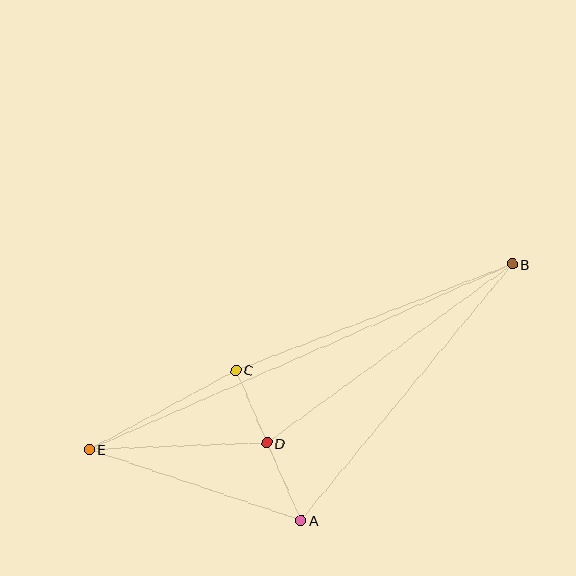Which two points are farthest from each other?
Points B and E are farthest from each other.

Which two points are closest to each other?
Points C and D are closest to each other.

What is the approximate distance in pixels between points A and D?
The distance between A and D is approximately 85 pixels.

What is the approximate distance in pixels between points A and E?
The distance between A and E is approximately 224 pixels.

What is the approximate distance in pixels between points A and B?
The distance between A and B is approximately 332 pixels.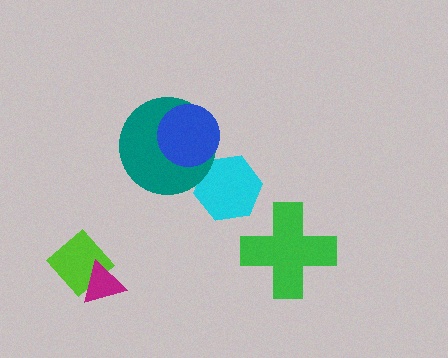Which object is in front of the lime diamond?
The magenta triangle is in front of the lime diamond.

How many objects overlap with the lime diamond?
1 object overlaps with the lime diamond.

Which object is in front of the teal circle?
The blue circle is in front of the teal circle.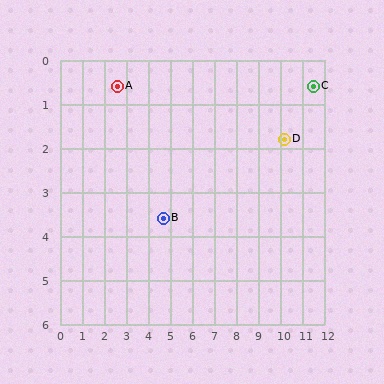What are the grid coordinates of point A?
Point A is at approximately (2.6, 0.6).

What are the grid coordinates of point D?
Point D is at approximately (10.2, 1.8).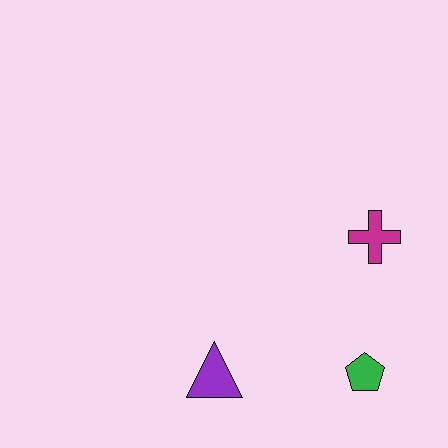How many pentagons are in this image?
There is 1 pentagon.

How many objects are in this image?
There are 3 objects.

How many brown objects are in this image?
There are no brown objects.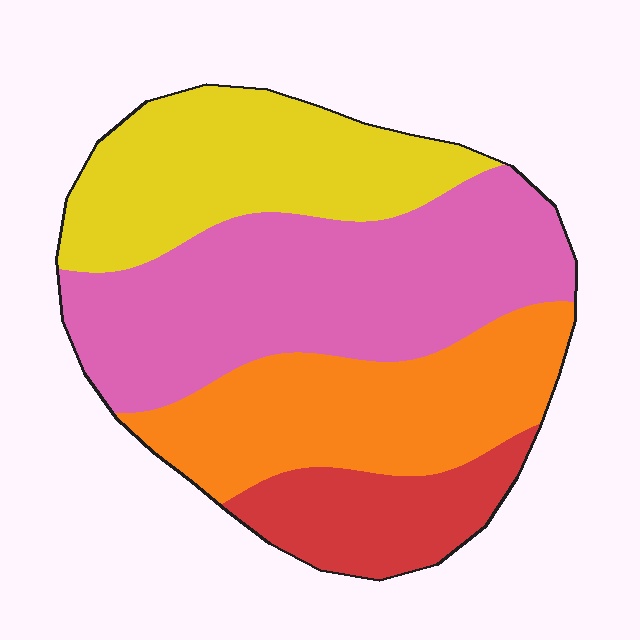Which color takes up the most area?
Pink, at roughly 35%.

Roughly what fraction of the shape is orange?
Orange covers about 25% of the shape.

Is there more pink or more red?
Pink.